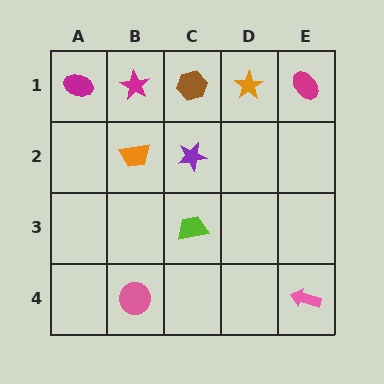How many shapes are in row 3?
1 shape.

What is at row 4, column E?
A pink arrow.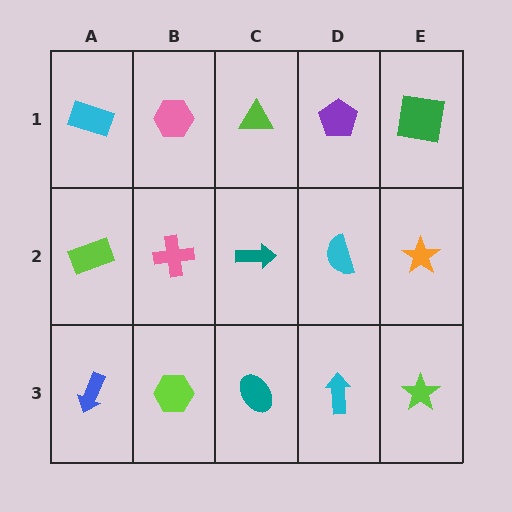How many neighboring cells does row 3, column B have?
3.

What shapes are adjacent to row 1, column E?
An orange star (row 2, column E), a purple pentagon (row 1, column D).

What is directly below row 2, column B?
A lime hexagon.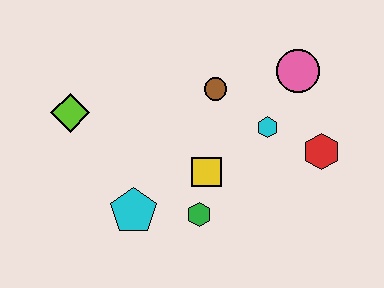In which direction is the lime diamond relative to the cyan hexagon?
The lime diamond is to the left of the cyan hexagon.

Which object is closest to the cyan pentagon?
The green hexagon is closest to the cyan pentagon.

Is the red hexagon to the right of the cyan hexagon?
Yes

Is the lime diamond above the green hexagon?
Yes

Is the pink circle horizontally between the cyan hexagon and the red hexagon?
Yes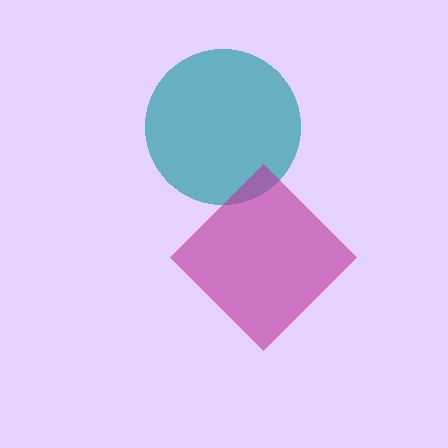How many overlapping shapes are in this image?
There are 2 overlapping shapes in the image.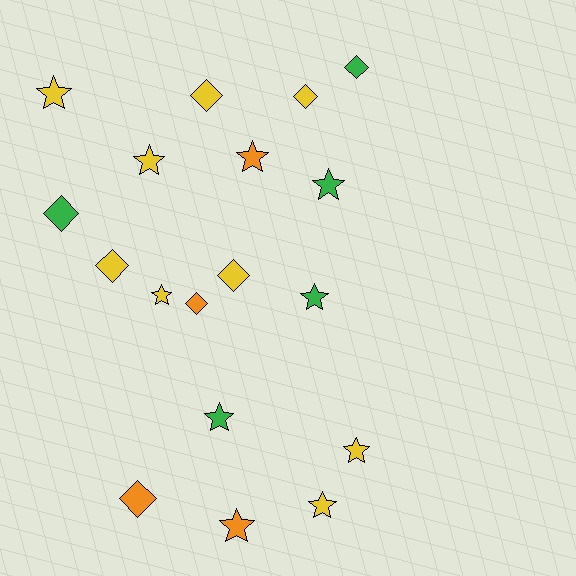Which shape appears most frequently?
Star, with 10 objects.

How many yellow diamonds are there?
There are 4 yellow diamonds.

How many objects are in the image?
There are 18 objects.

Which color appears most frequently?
Yellow, with 9 objects.